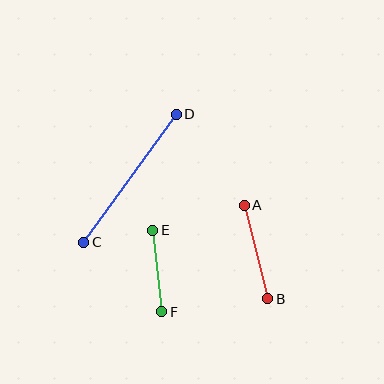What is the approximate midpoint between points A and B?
The midpoint is at approximately (256, 252) pixels.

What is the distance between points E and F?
The distance is approximately 82 pixels.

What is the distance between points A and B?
The distance is approximately 96 pixels.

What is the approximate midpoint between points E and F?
The midpoint is at approximately (157, 271) pixels.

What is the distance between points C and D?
The distance is approximately 158 pixels.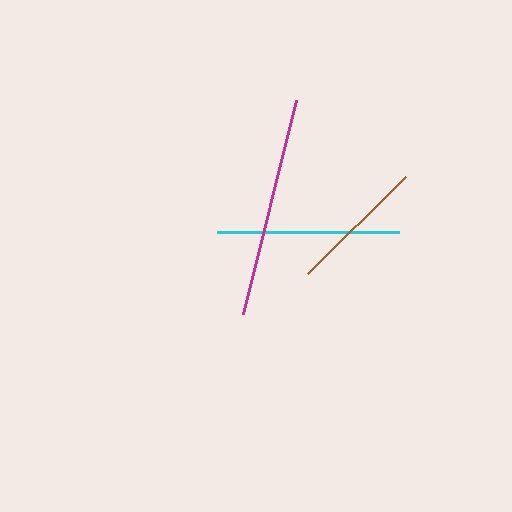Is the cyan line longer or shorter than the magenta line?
The magenta line is longer than the cyan line.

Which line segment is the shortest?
The brown line is the shortest at approximately 138 pixels.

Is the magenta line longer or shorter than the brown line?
The magenta line is longer than the brown line.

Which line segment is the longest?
The magenta line is the longest at approximately 221 pixels.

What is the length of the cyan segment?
The cyan segment is approximately 181 pixels long.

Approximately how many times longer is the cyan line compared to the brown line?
The cyan line is approximately 1.3 times the length of the brown line.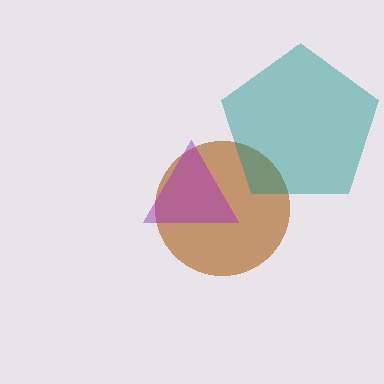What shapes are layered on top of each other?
The layered shapes are: a brown circle, a teal pentagon, a purple triangle.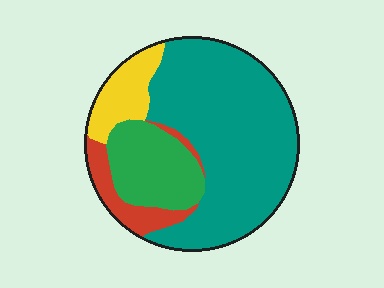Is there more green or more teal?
Teal.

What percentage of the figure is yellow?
Yellow takes up about one tenth (1/10) of the figure.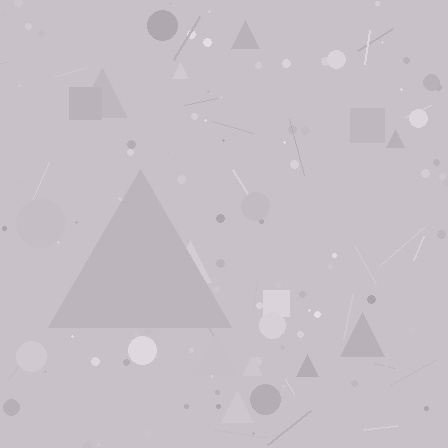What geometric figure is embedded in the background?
A triangle is embedded in the background.